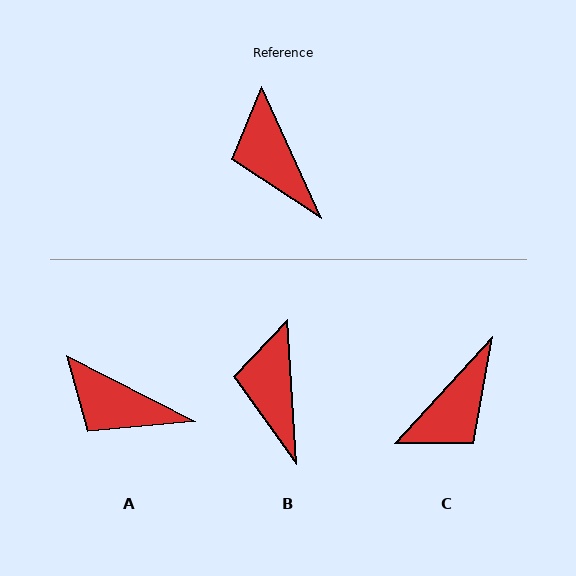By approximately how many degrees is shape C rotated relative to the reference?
Approximately 113 degrees counter-clockwise.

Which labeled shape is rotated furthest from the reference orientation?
C, about 113 degrees away.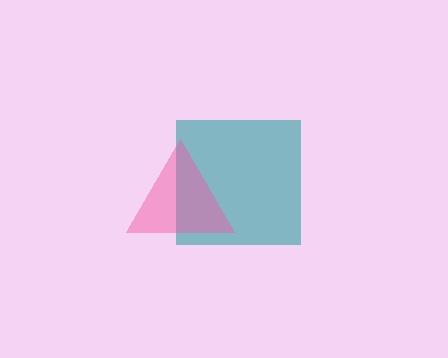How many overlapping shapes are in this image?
There are 2 overlapping shapes in the image.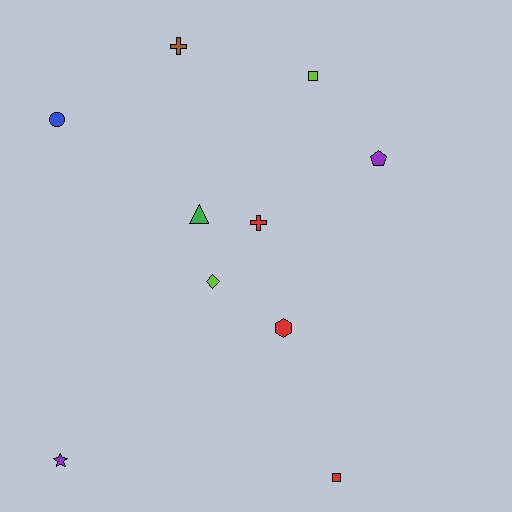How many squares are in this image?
There are 2 squares.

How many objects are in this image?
There are 10 objects.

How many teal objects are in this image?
There are no teal objects.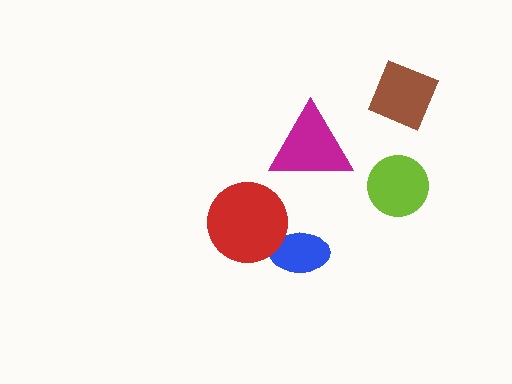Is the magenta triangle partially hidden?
No, no other shape covers it.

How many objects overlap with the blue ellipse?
1 object overlaps with the blue ellipse.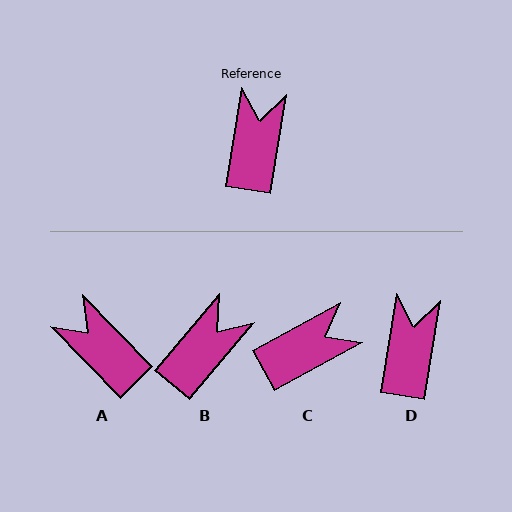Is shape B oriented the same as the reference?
No, it is off by about 31 degrees.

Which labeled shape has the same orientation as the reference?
D.